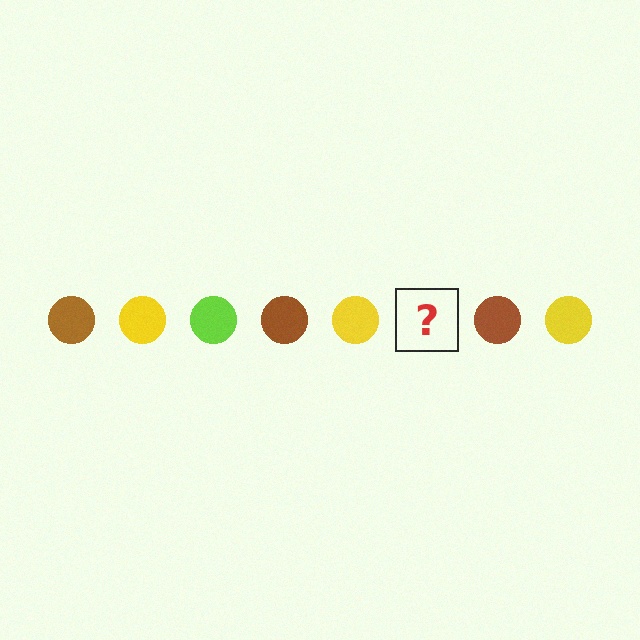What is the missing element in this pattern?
The missing element is a lime circle.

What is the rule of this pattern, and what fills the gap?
The rule is that the pattern cycles through brown, yellow, lime circles. The gap should be filled with a lime circle.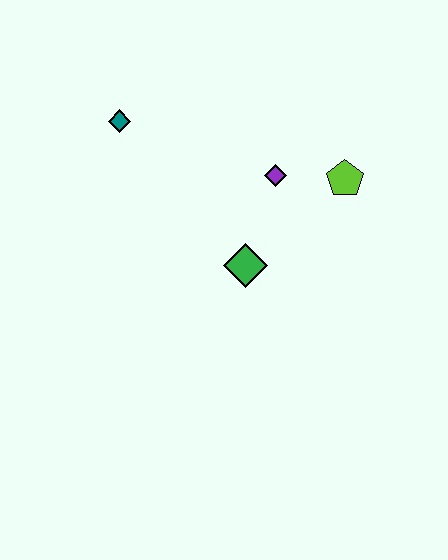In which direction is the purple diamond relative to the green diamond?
The purple diamond is above the green diamond.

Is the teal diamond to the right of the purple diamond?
No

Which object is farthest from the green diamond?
The teal diamond is farthest from the green diamond.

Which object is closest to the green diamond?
The purple diamond is closest to the green diamond.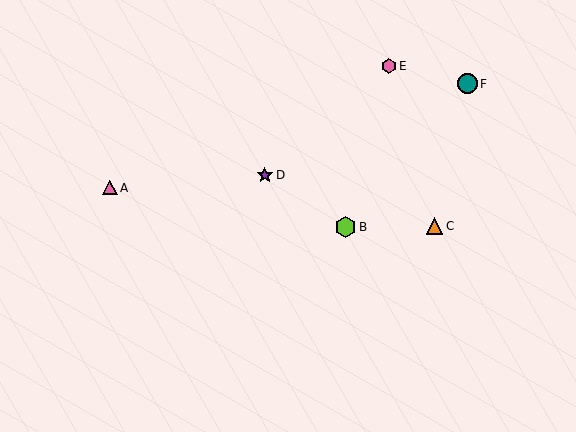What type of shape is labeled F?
Shape F is a teal circle.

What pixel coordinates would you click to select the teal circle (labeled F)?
Click at (467, 84) to select the teal circle F.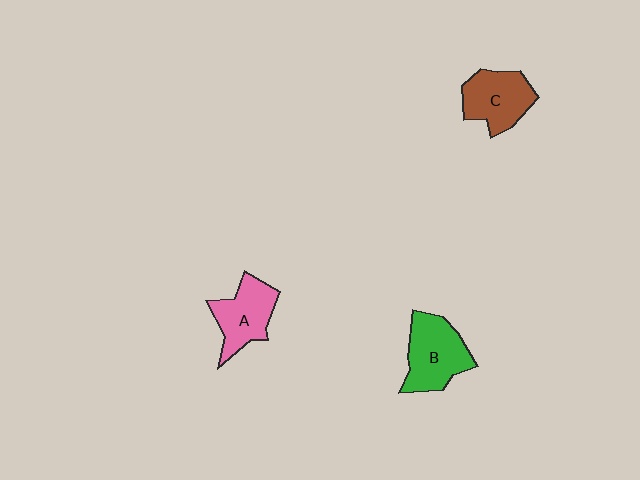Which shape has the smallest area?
Shape A (pink).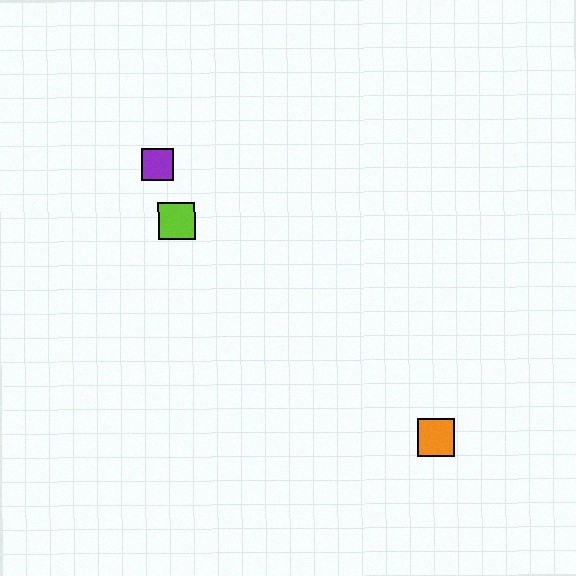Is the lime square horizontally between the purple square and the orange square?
Yes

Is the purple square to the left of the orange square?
Yes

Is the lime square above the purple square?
No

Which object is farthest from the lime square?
The orange square is farthest from the lime square.